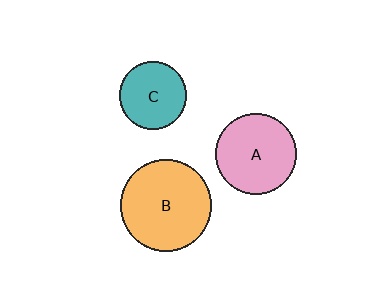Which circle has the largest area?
Circle B (orange).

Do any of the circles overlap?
No, none of the circles overlap.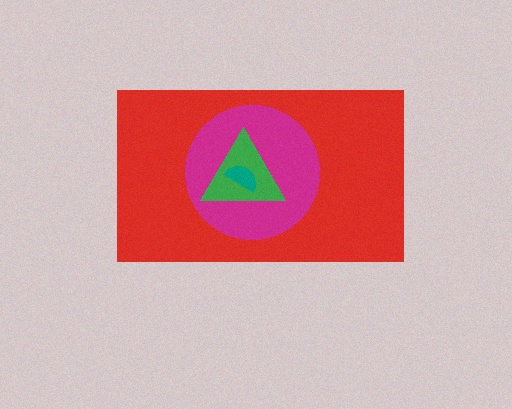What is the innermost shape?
The teal semicircle.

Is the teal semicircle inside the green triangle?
Yes.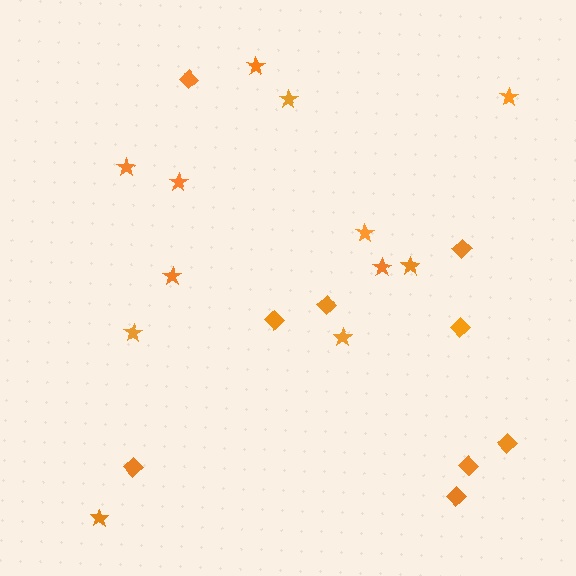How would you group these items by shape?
There are 2 groups: one group of diamonds (9) and one group of stars (12).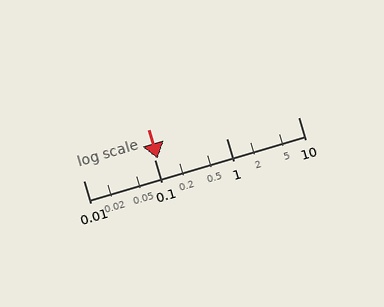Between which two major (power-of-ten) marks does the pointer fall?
The pointer is between 0.1 and 1.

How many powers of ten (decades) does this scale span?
The scale spans 3 decades, from 0.01 to 10.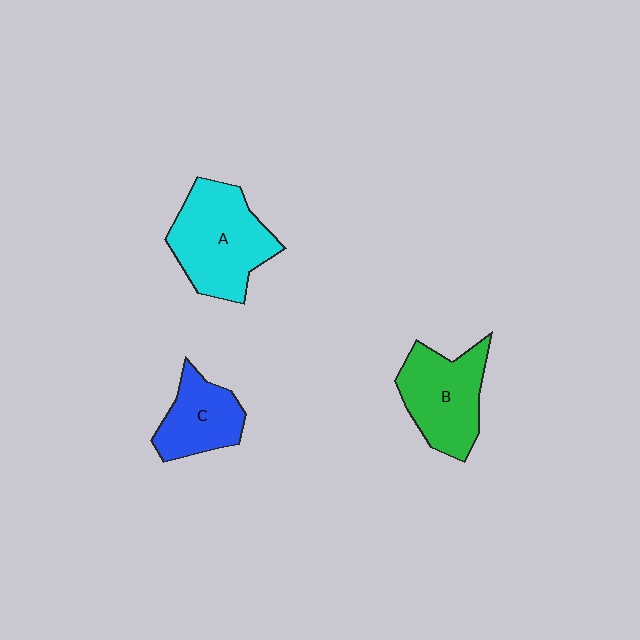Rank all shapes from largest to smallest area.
From largest to smallest: A (cyan), B (green), C (blue).